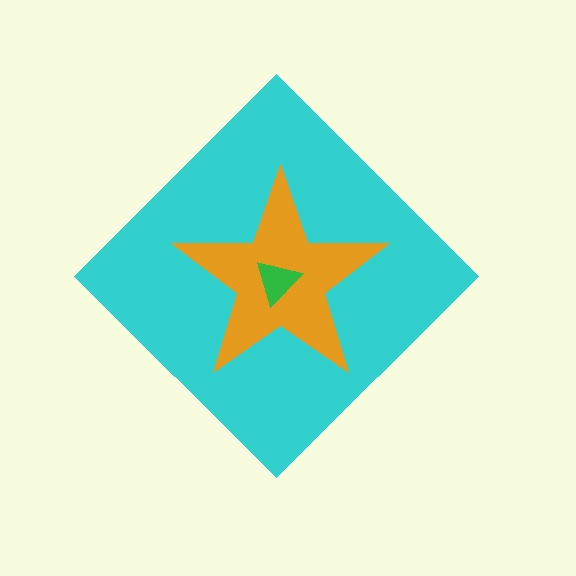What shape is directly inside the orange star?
The green triangle.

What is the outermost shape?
The cyan diamond.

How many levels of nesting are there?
3.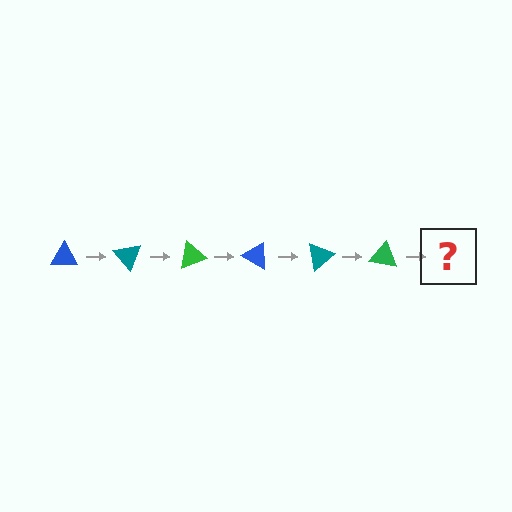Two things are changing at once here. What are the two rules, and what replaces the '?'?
The two rules are that it rotates 50 degrees each step and the color cycles through blue, teal, and green. The '?' should be a blue triangle, rotated 300 degrees from the start.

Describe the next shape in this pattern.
It should be a blue triangle, rotated 300 degrees from the start.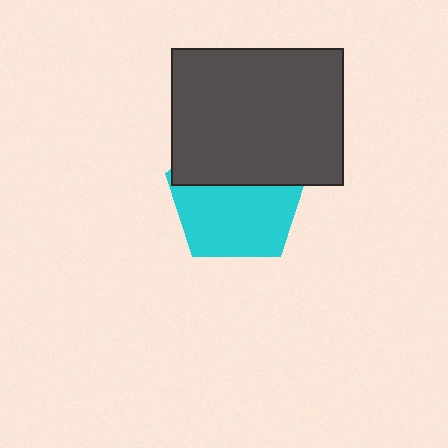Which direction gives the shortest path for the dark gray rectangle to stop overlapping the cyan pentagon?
Moving up gives the shortest separation.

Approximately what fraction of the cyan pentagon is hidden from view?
Roughly 40% of the cyan pentagon is hidden behind the dark gray rectangle.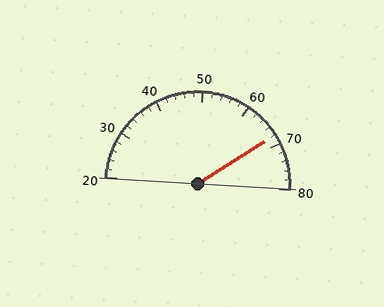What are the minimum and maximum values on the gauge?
The gauge ranges from 20 to 80.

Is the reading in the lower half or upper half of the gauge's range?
The reading is in the upper half of the range (20 to 80).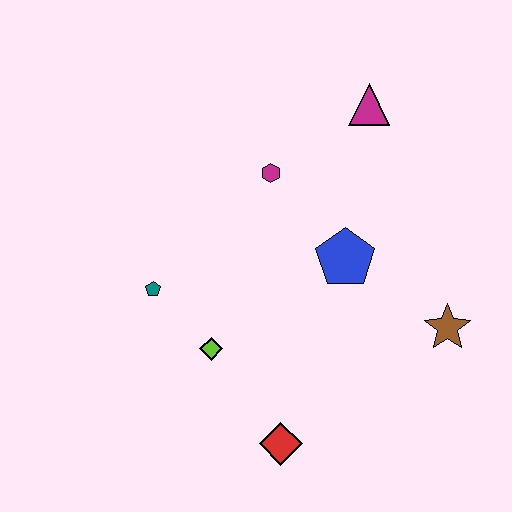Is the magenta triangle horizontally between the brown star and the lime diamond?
Yes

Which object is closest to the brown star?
The blue pentagon is closest to the brown star.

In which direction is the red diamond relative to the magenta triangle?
The red diamond is below the magenta triangle.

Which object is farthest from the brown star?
The teal pentagon is farthest from the brown star.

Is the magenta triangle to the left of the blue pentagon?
No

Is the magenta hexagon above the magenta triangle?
No